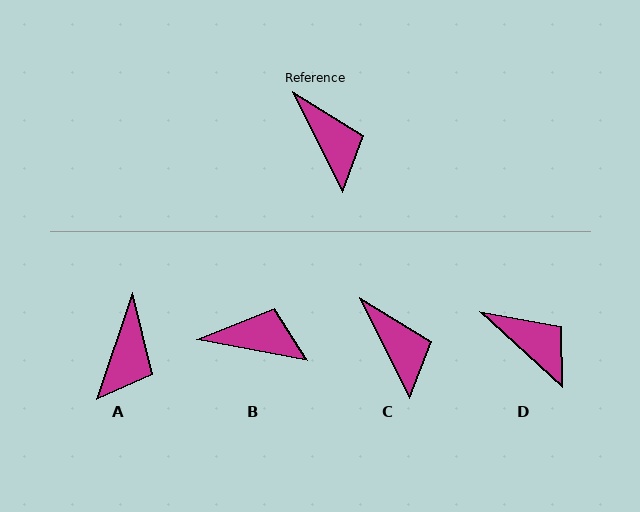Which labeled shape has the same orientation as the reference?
C.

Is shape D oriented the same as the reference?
No, it is off by about 21 degrees.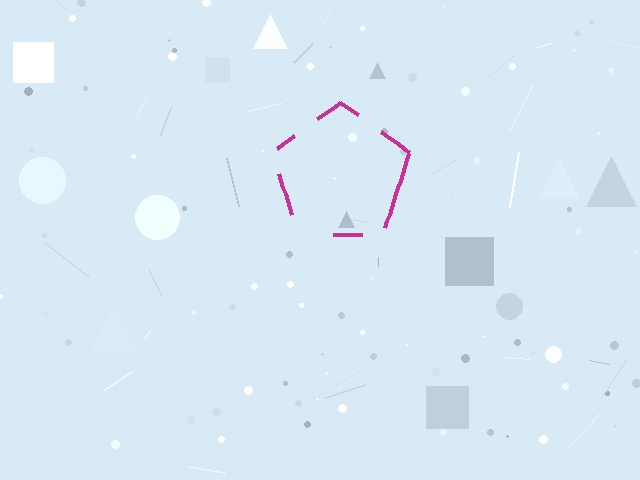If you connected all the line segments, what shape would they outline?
They would outline a pentagon.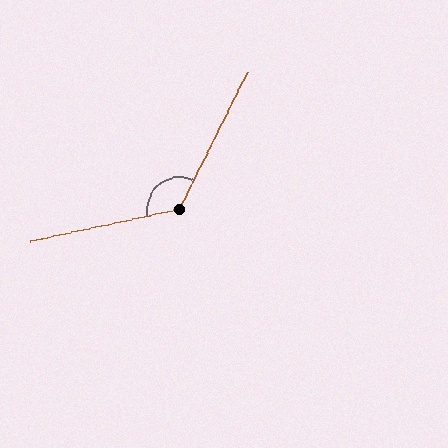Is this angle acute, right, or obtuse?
It is obtuse.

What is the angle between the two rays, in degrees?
Approximately 129 degrees.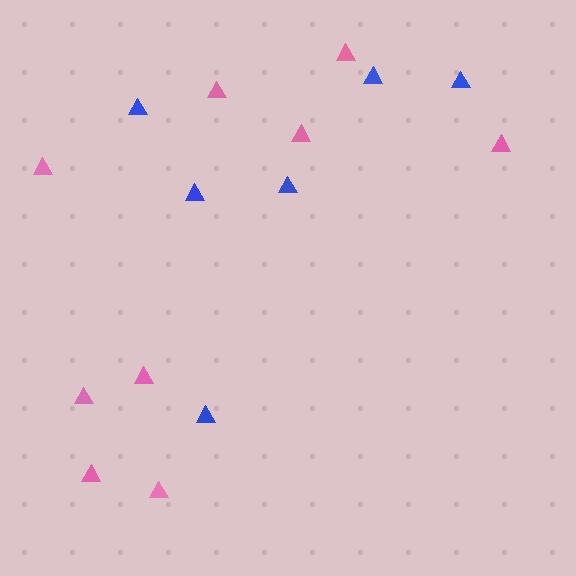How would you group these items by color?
There are 2 groups: one group of blue triangles (6) and one group of pink triangles (9).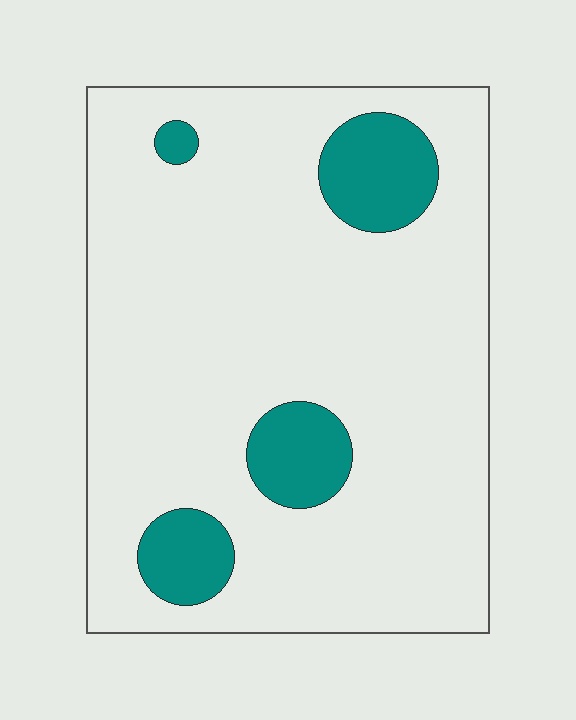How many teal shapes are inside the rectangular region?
4.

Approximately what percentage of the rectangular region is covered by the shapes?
Approximately 15%.